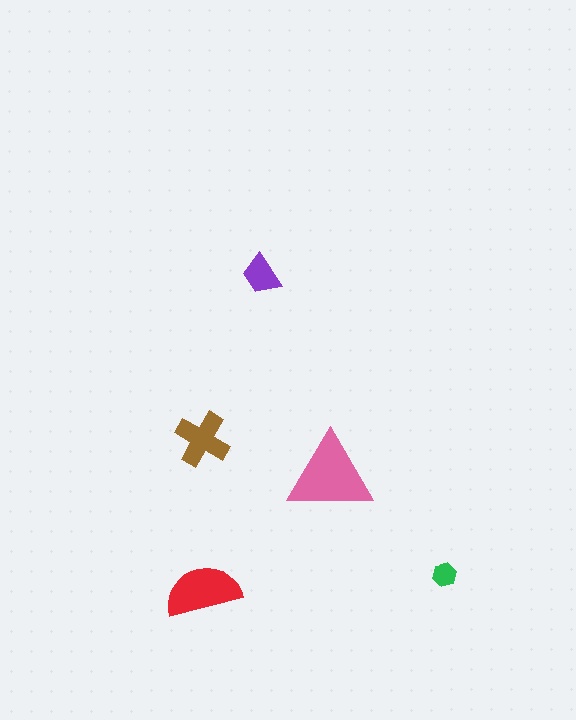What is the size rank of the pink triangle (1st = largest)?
1st.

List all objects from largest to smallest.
The pink triangle, the red semicircle, the brown cross, the purple trapezoid, the green hexagon.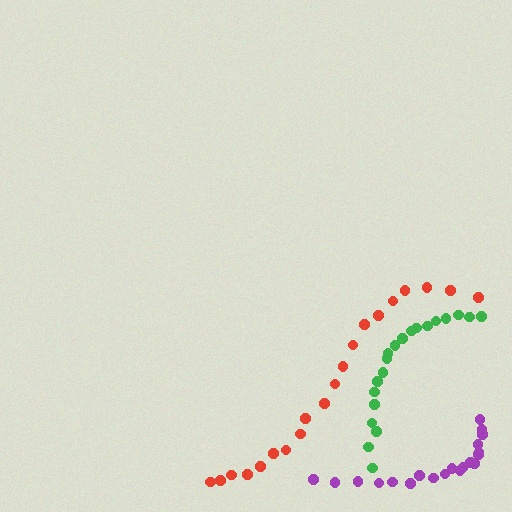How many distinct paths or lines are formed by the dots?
There are 3 distinct paths.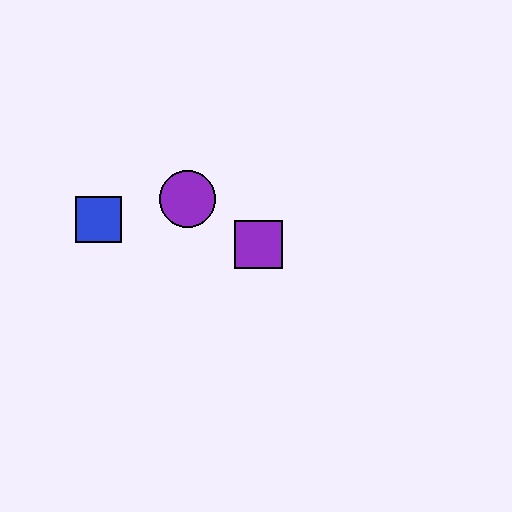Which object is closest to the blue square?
The purple circle is closest to the blue square.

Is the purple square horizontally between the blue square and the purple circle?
No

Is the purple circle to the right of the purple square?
No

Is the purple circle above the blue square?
Yes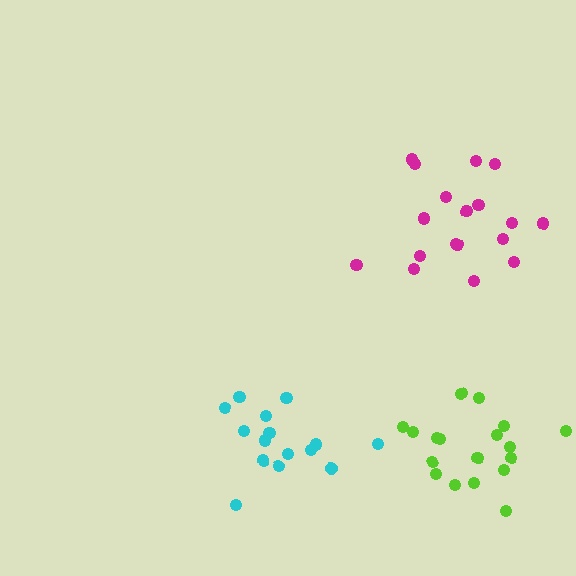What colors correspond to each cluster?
The clusters are colored: cyan, magenta, lime.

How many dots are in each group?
Group 1: 15 dots, Group 2: 18 dots, Group 3: 18 dots (51 total).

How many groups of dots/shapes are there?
There are 3 groups.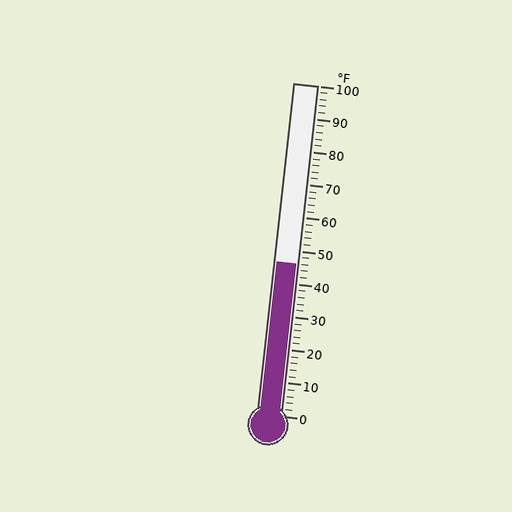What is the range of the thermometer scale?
The thermometer scale ranges from 0°F to 100°F.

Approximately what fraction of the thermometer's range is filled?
The thermometer is filled to approximately 45% of its range.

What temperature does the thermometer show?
The thermometer shows approximately 46°F.